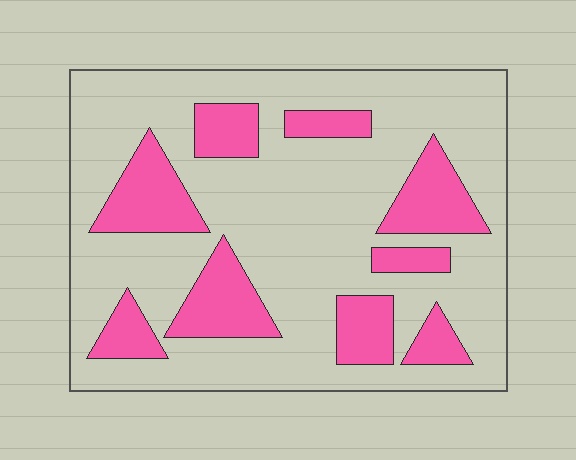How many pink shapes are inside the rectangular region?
9.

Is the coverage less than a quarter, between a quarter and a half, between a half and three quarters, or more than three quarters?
Between a quarter and a half.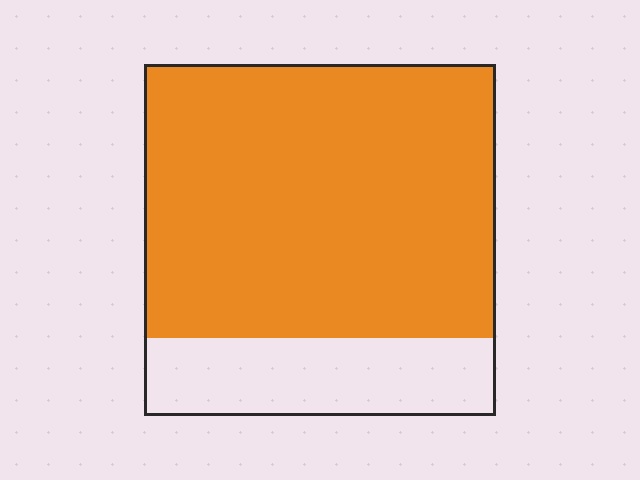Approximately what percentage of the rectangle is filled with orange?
Approximately 80%.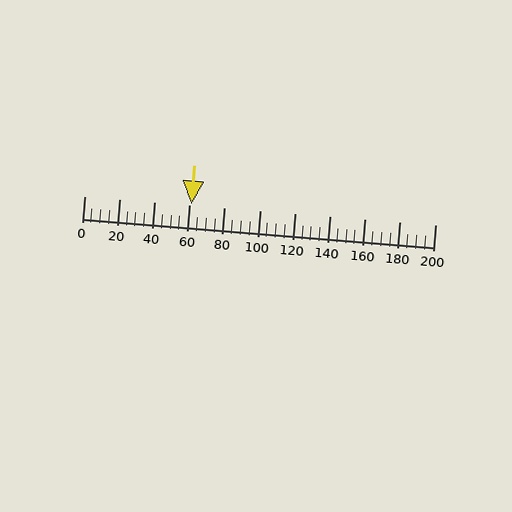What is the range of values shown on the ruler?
The ruler shows values from 0 to 200.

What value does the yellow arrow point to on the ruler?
The yellow arrow points to approximately 61.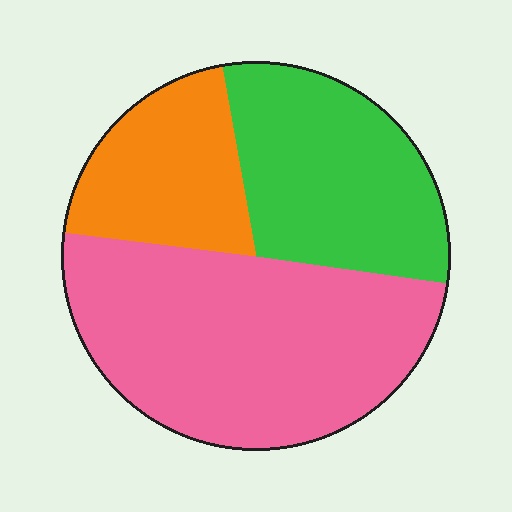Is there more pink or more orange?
Pink.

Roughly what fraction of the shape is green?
Green covers about 30% of the shape.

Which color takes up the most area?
Pink, at roughly 50%.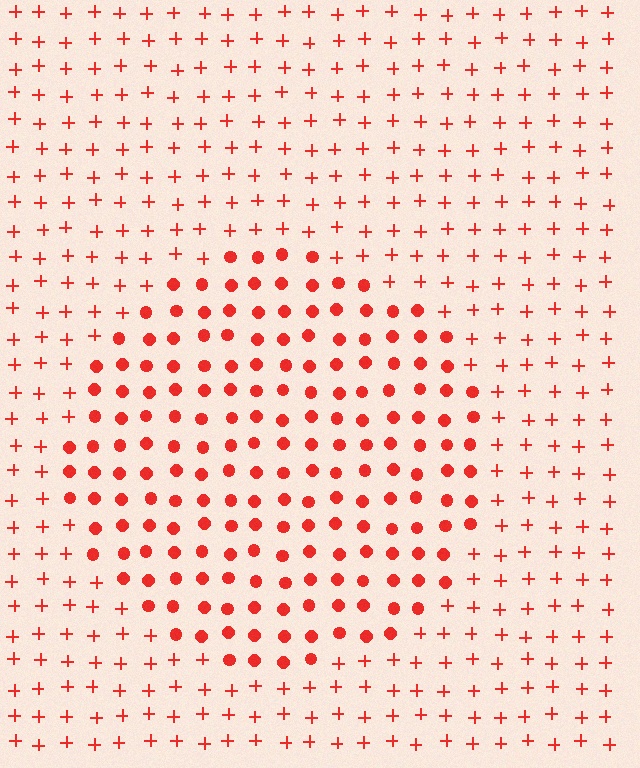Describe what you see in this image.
The image is filled with small red elements arranged in a uniform grid. A circle-shaped region contains circles, while the surrounding area contains plus signs. The boundary is defined purely by the change in element shape.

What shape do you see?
I see a circle.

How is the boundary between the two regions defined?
The boundary is defined by a change in element shape: circles inside vs. plus signs outside. All elements share the same color and spacing.